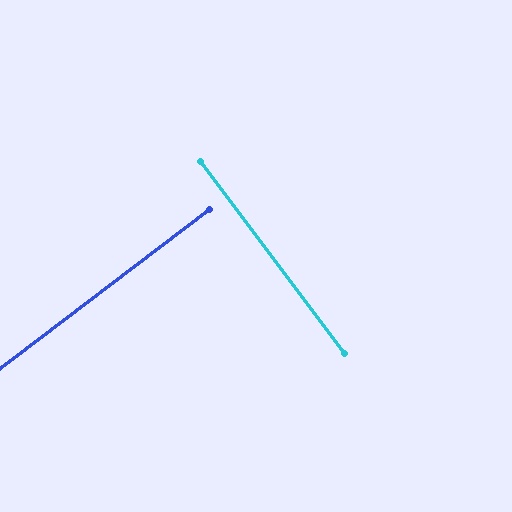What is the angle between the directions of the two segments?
Approximately 90 degrees.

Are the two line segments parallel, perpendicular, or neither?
Perpendicular — they meet at approximately 90°.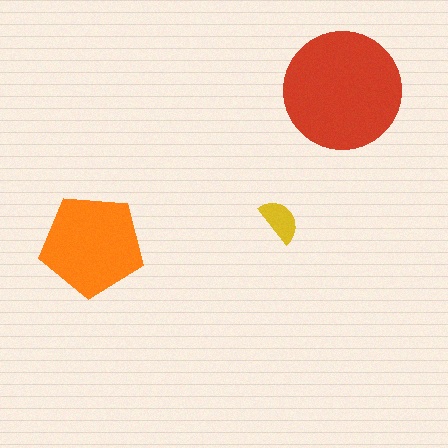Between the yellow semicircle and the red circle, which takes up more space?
The red circle.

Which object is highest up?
The red circle is topmost.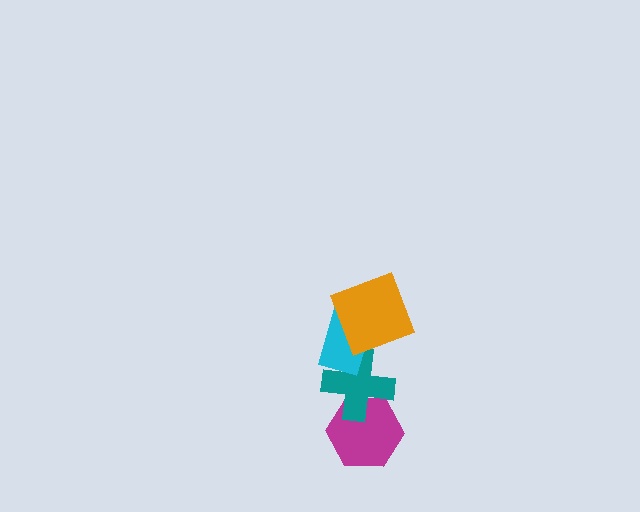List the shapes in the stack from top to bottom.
From top to bottom: the orange square, the cyan rectangle, the teal cross, the magenta hexagon.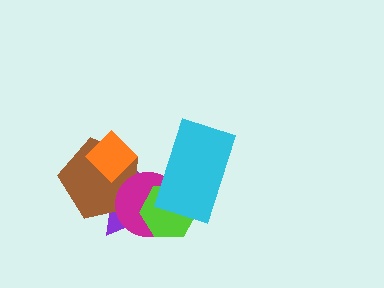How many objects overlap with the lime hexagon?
3 objects overlap with the lime hexagon.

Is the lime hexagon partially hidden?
Yes, it is partially covered by another shape.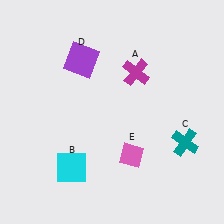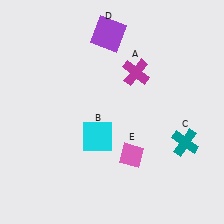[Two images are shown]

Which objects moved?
The objects that moved are: the cyan square (B), the purple square (D).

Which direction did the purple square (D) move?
The purple square (D) moved right.